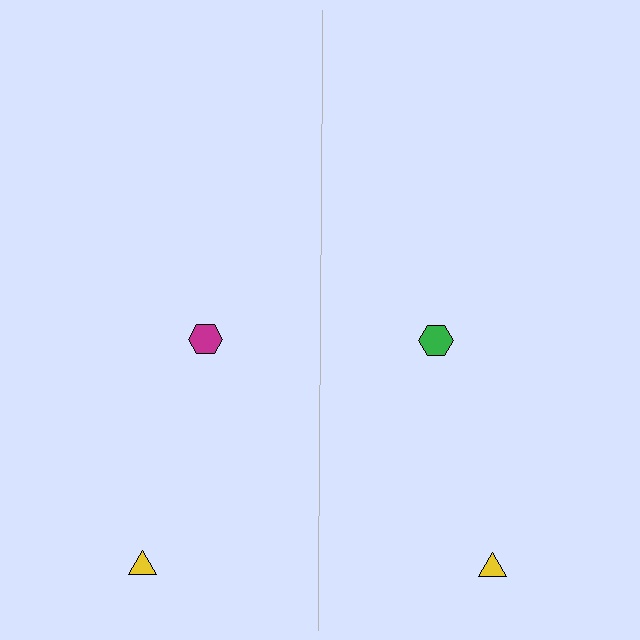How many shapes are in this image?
There are 4 shapes in this image.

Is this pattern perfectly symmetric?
No, the pattern is not perfectly symmetric. The green hexagon on the right side breaks the symmetry — its mirror counterpart is magenta.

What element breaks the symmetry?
The green hexagon on the right side breaks the symmetry — its mirror counterpart is magenta.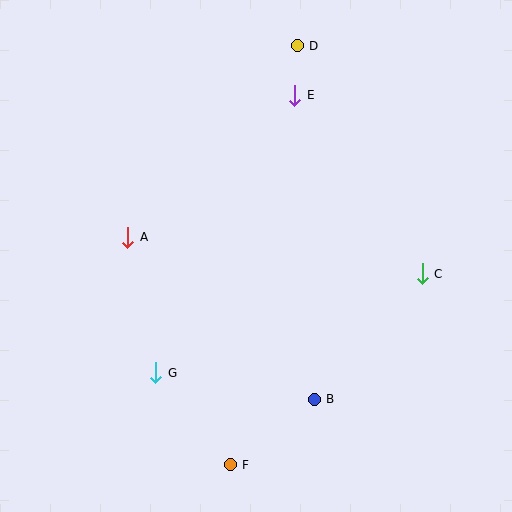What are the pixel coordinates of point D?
Point D is at (297, 46).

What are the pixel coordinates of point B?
Point B is at (314, 399).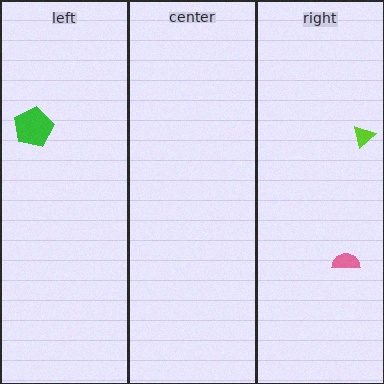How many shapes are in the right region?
2.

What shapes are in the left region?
The green pentagon.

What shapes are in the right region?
The pink semicircle, the lime triangle.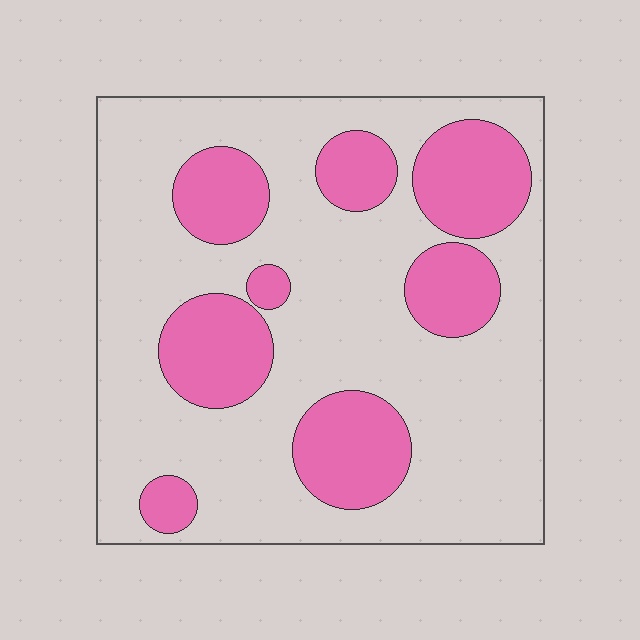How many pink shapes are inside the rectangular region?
8.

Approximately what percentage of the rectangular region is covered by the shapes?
Approximately 30%.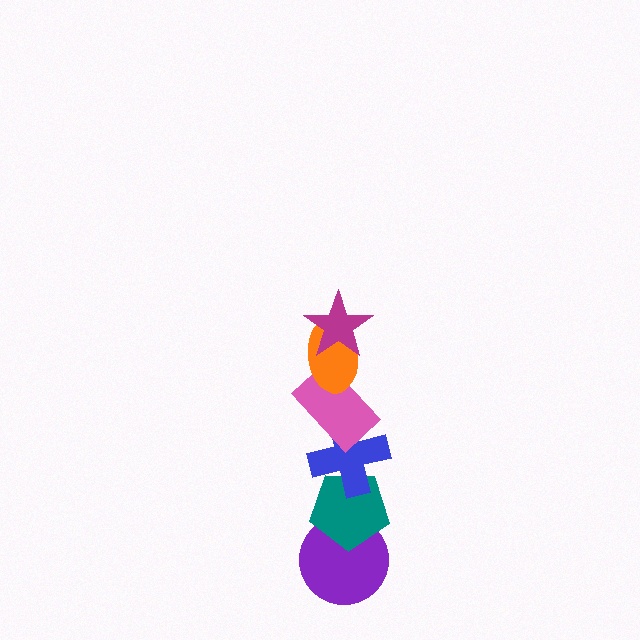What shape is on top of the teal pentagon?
The blue cross is on top of the teal pentagon.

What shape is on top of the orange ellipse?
The magenta star is on top of the orange ellipse.